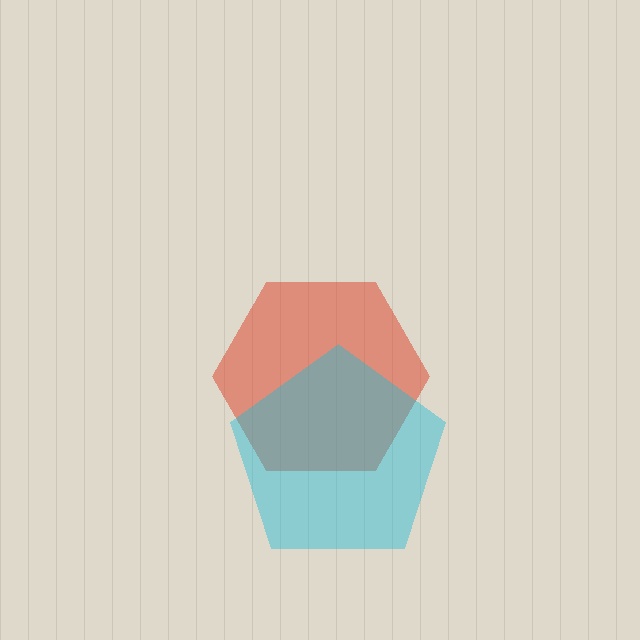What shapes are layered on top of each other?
The layered shapes are: a red hexagon, a cyan pentagon.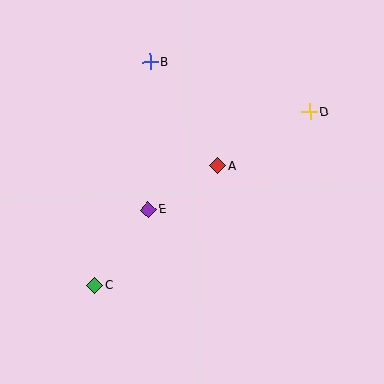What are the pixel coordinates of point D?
Point D is at (310, 112).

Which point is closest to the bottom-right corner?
Point A is closest to the bottom-right corner.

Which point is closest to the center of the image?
Point A at (218, 166) is closest to the center.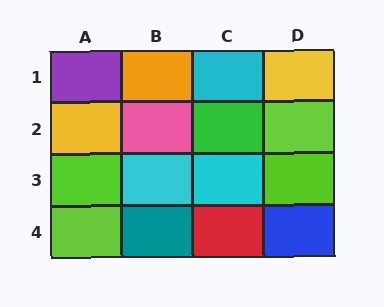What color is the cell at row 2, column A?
Yellow.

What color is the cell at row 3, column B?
Cyan.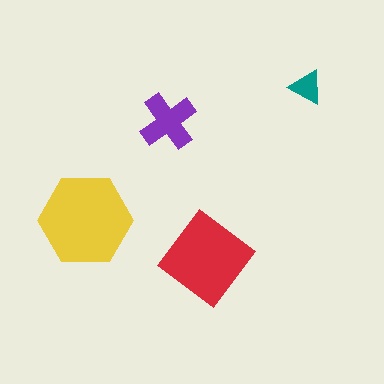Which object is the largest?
The yellow hexagon.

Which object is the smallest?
The teal triangle.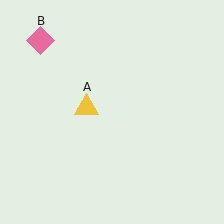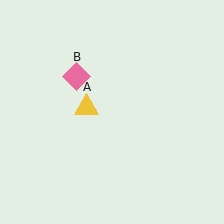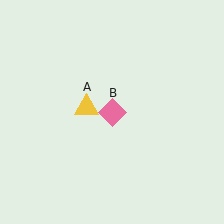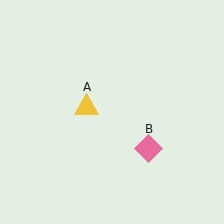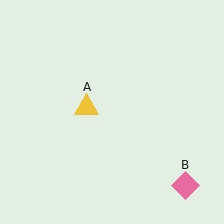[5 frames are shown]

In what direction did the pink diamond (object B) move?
The pink diamond (object B) moved down and to the right.